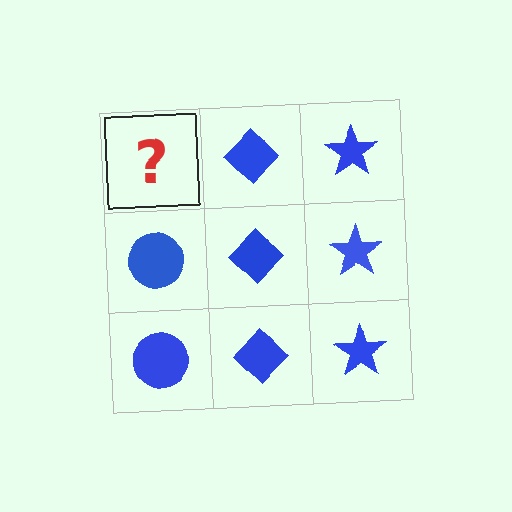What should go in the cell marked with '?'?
The missing cell should contain a blue circle.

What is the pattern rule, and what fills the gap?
The rule is that each column has a consistent shape. The gap should be filled with a blue circle.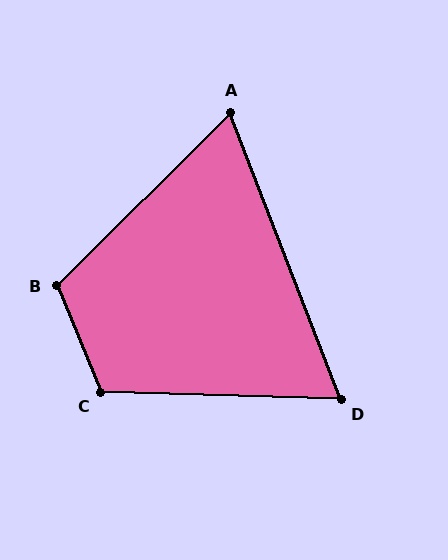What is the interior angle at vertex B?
Approximately 113 degrees (obtuse).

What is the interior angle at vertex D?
Approximately 67 degrees (acute).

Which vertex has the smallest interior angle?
A, at approximately 66 degrees.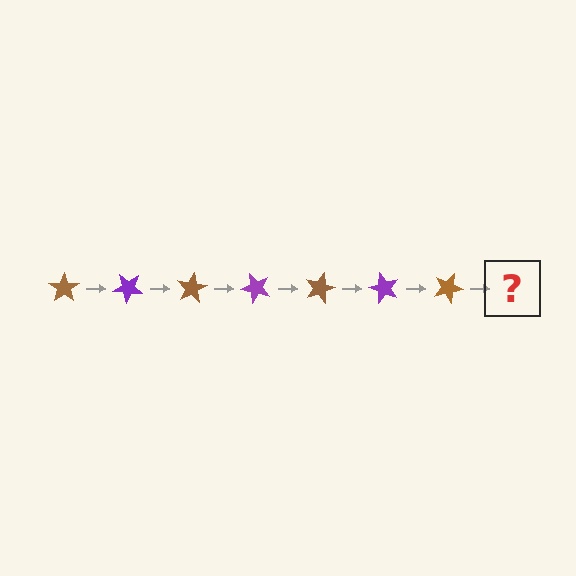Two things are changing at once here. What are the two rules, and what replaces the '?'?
The two rules are that it rotates 40 degrees each step and the color cycles through brown and purple. The '?' should be a purple star, rotated 280 degrees from the start.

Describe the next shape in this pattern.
It should be a purple star, rotated 280 degrees from the start.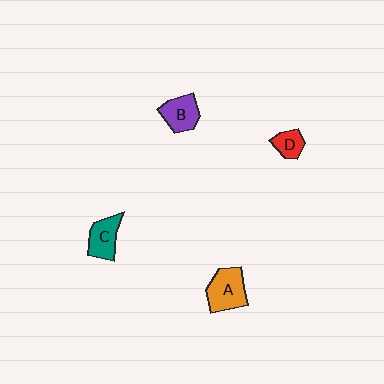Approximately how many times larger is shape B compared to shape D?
Approximately 1.6 times.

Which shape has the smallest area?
Shape D (red).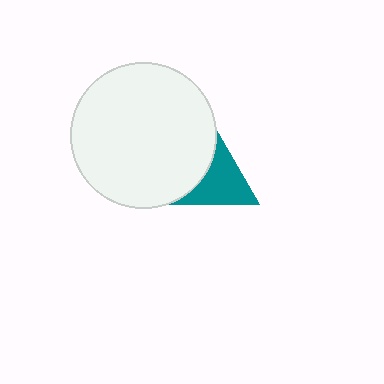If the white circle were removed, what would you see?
You would see the complete teal triangle.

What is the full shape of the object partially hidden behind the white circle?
The partially hidden object is a teal triangle.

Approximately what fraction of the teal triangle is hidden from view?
Roughly 38% of the teal triangle is hidden behind the white circle.